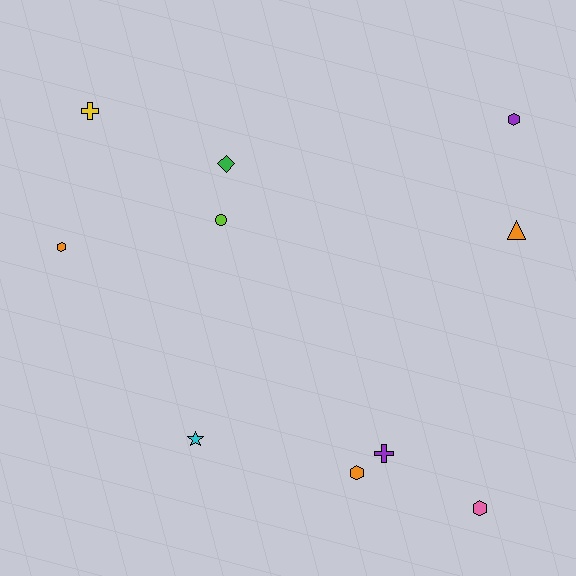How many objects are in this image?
There are 10 objects.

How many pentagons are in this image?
There are no pentagons.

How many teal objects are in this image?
There are no teal objects.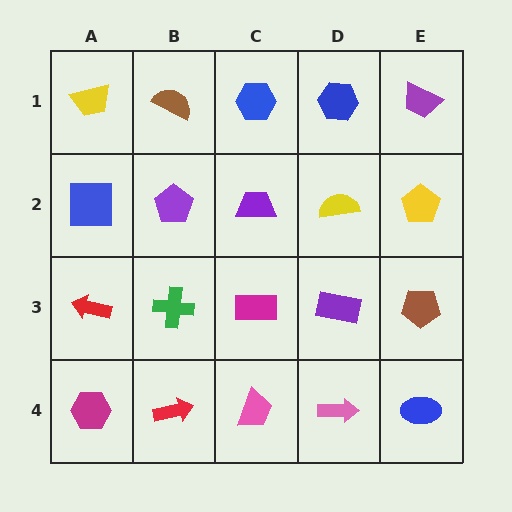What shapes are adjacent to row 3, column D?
A yellow semicircle (row 2, column D), a pink arrow (row 4, column D), a magenta rectangle (row 3, column C), a brown pentagon (row 3, column E).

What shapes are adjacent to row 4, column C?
A magenta rectangle (row 3, column C), a red arrow (row 4, column B), a pink arrow (row 4, column D).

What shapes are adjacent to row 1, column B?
A purple pentagon (row 2, column B), a yellow trapezoid (row 1, column A), a blue hexagon (row 1, column C).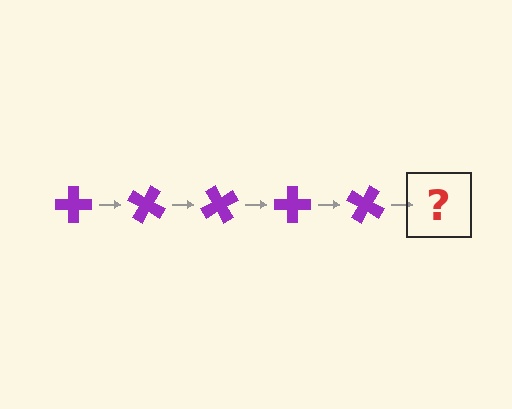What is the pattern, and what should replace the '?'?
The pattern is that the cross rotates 30 degrees each step. The '?' should be a purple cross rotated 150 degrees.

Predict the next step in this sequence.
The next step is a purple cross rotated 150 degrees.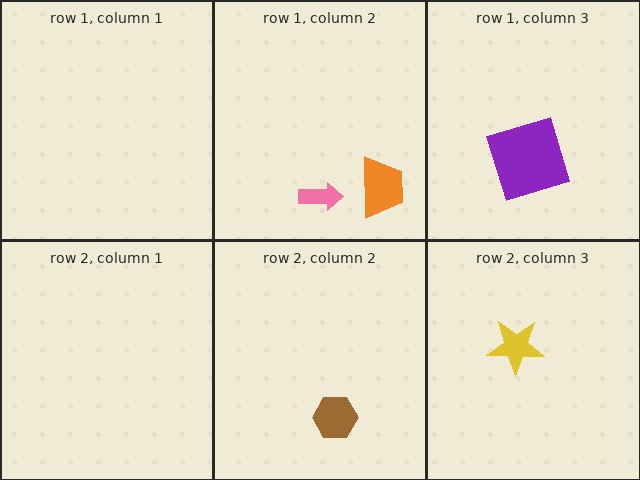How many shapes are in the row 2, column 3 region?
1.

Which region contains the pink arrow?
The row 1, column 2 region.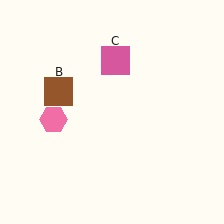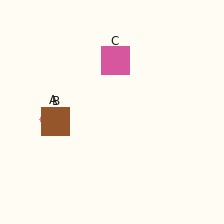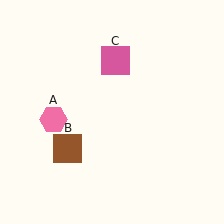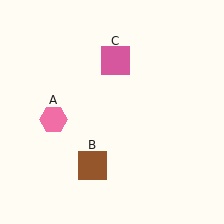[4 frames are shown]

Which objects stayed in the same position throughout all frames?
Pink hexagon (object A) and pink square (object C) remained stationary.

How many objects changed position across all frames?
1 object changed position: brown square (object B).